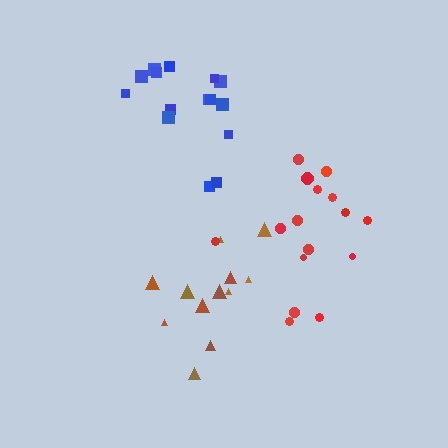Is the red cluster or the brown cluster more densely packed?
Red.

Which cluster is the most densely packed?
Blue.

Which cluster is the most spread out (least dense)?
Brown.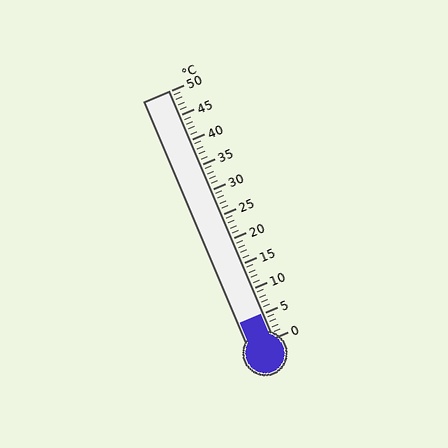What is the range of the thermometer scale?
The thermometer scale ranges from 0°C to 50°C.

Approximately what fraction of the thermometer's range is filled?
The thermometer is filled to approximately 10% of its range.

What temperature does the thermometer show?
The thermometer shows approximately 5°C.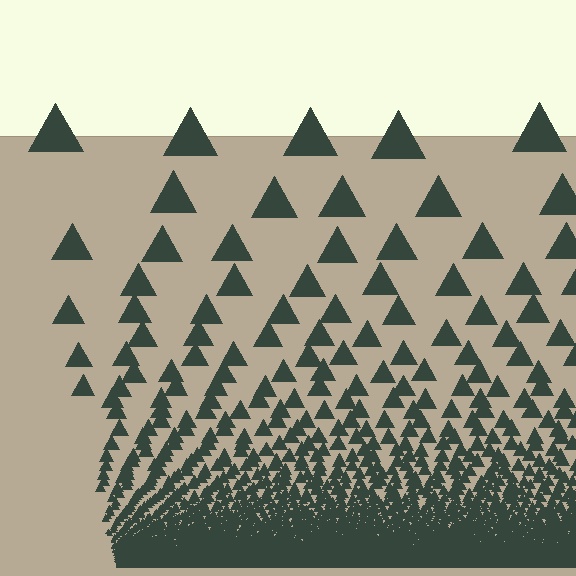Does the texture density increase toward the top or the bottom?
Density increases toward the bottom.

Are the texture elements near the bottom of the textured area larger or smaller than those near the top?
Smaller. The gradient is inverted — elements near the bottom are smaller and denser.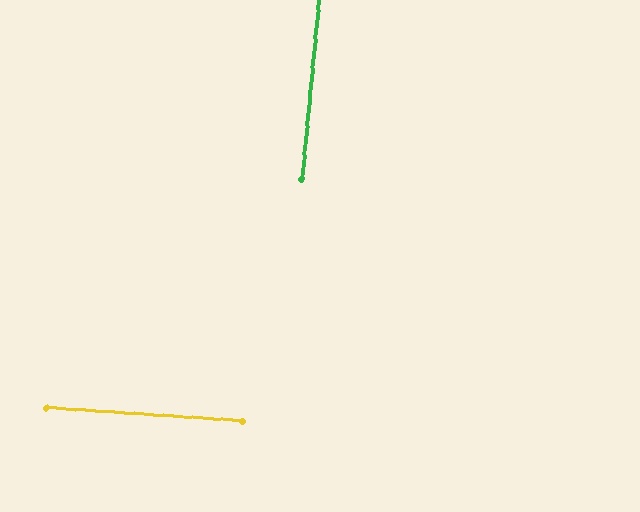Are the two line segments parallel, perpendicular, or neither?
Perpendicular — they meet at approximately 88°.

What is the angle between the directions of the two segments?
Approximately 88 degrees.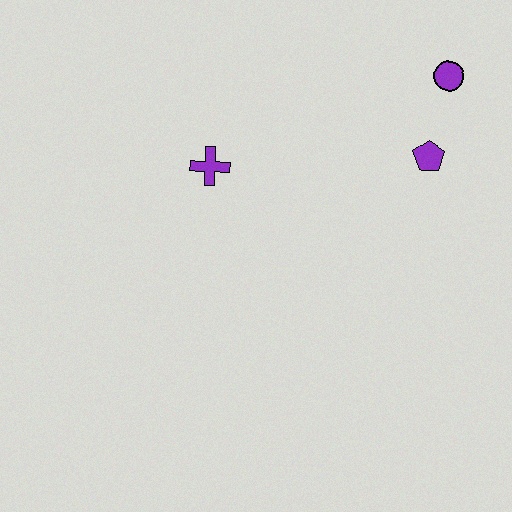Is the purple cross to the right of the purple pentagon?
No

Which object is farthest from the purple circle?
The purple cross is farthest from the purple circle.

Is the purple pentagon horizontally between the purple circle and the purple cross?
Yes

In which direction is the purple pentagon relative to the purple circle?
The purple pentagon is below the purple circle.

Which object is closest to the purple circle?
The purple pentagon is closest to the purple circle.